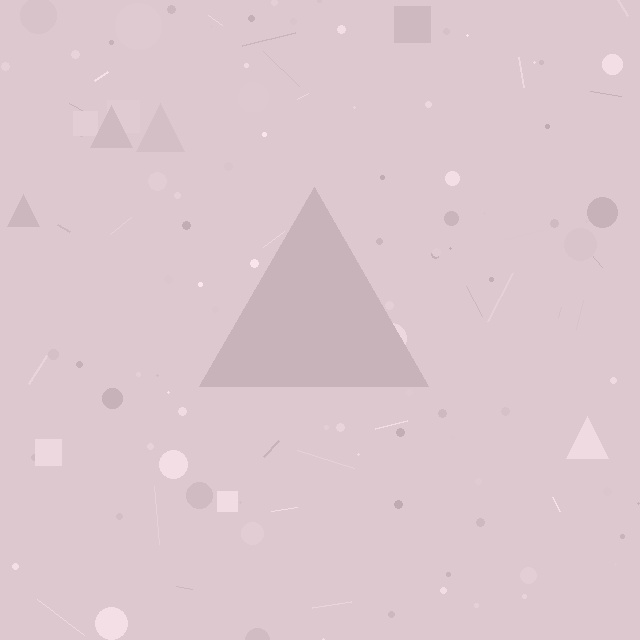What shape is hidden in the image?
A triangle is hidden in the image.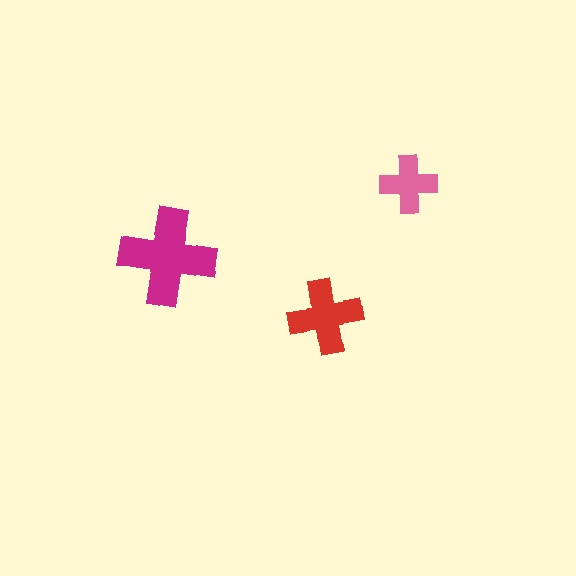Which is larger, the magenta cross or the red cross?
The magenta one.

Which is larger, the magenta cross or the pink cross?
The magenta one.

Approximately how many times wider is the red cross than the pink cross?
About 1.5 times wider.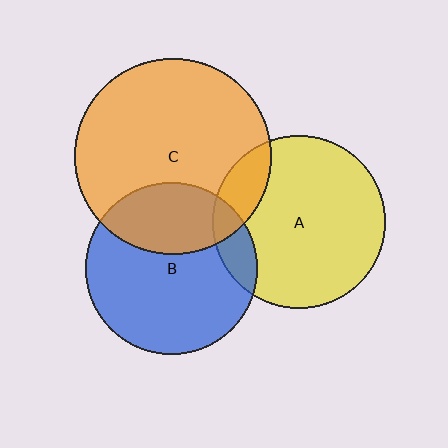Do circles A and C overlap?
Yes.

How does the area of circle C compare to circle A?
Approximately 1.3 times.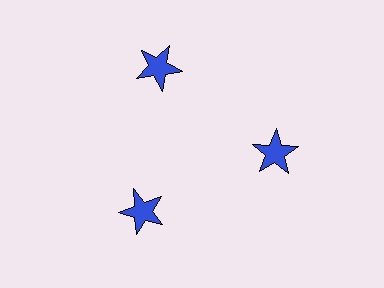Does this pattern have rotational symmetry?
Yes, this pattern has 3-fold rotational symmetry. It looks the same after rotating 120 degrees around the center.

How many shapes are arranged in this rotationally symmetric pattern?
There are 3 shapes, arranged in 3 groups of 1.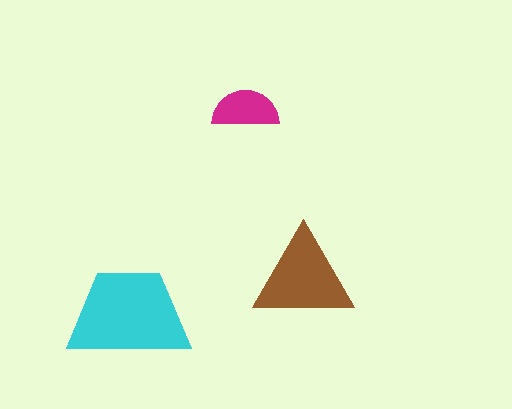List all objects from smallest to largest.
The magenta semicircle, the brown triangle, the cyan trapezoid.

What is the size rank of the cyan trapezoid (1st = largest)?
1st.